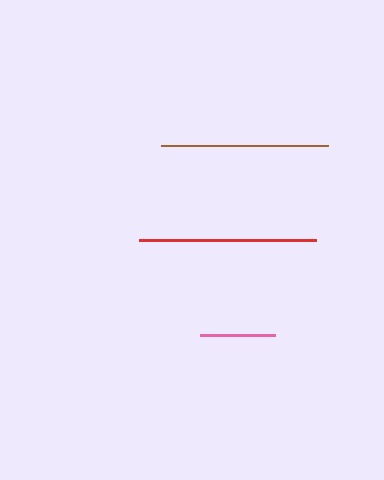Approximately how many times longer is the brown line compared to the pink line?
The brown line is approximately 2.2 times the length of the pink line.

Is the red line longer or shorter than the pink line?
The red line is longer than the pink line.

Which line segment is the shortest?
The pink line is the shortest at approximately 75 pixels.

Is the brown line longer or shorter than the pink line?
The brown line is longer than the pink line.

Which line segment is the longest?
The red line is the longest at approximately 177 pixels.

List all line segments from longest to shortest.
From longest to shortest: red, brown, pink.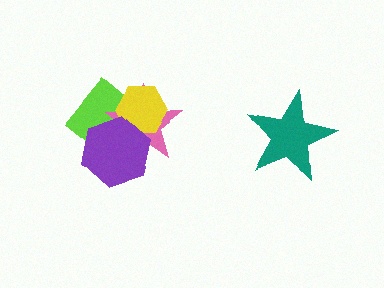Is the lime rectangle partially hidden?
Yes, it is partially covered by another shape.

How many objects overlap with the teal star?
0 objects overlap with the teal star.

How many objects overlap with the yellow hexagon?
3 objects overlap with the yellow hexagon.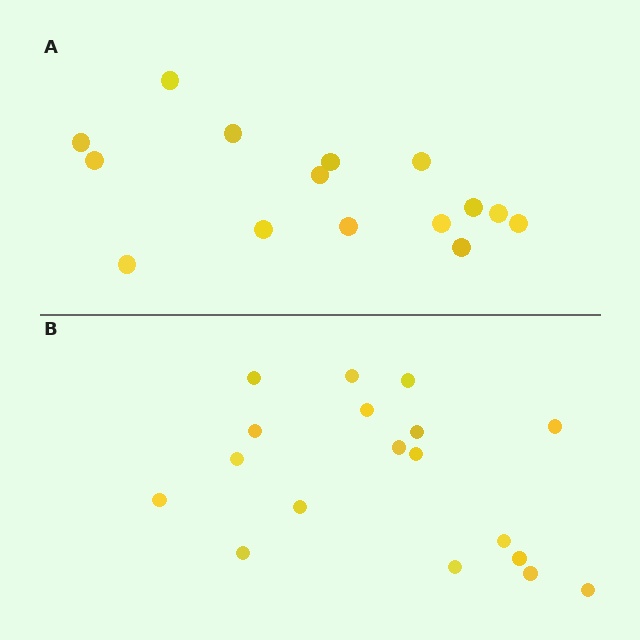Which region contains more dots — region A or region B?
Region B (the bottom region) has more dots.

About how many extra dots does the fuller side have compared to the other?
Region B has just a few more — roughly 2 or 3 more dots than region A.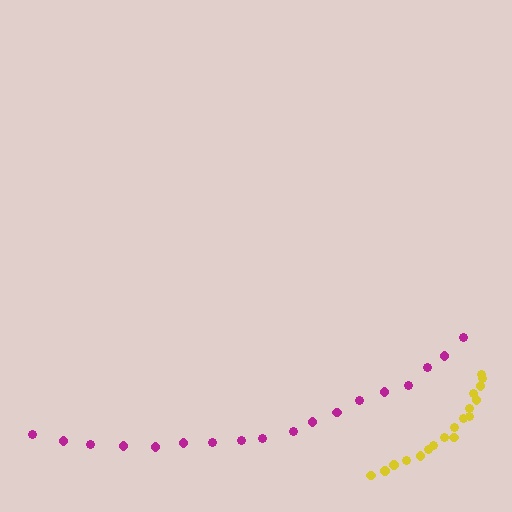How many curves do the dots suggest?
There are 2 distinct paths.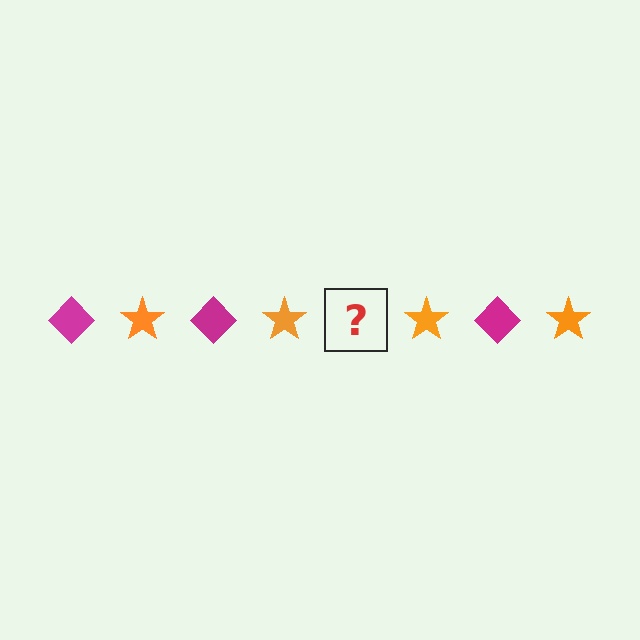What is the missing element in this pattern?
The missing element is a magenta diamond.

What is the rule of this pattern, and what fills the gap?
The rule is that the pattern alternates between magenta diamond and orange star. The gap should be filled with a magenta diamond.